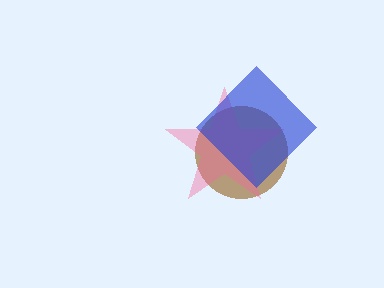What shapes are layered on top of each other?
The layered shapes are: a brown circle, a pink star, a blue diamond.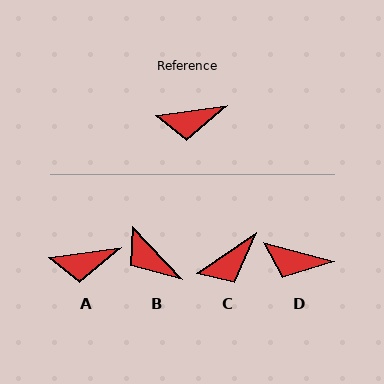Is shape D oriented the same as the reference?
No, it is off by about 23 degrees.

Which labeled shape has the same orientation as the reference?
A.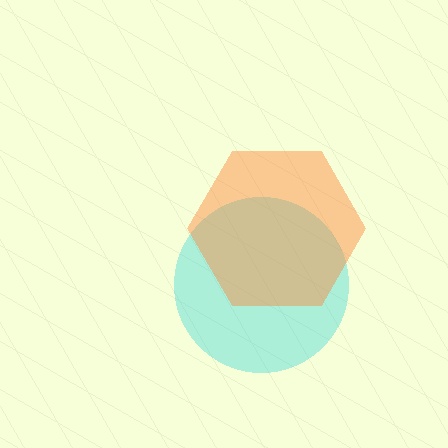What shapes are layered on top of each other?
The layered shapes are: a cyan circle, an orange hexagon.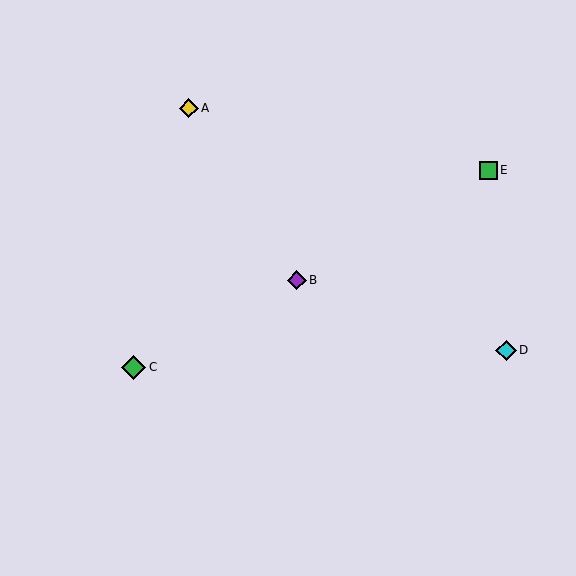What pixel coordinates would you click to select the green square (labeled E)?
Click at (488, 170) to select the green square E.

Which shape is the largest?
The green diamond (labeled C) is the largest.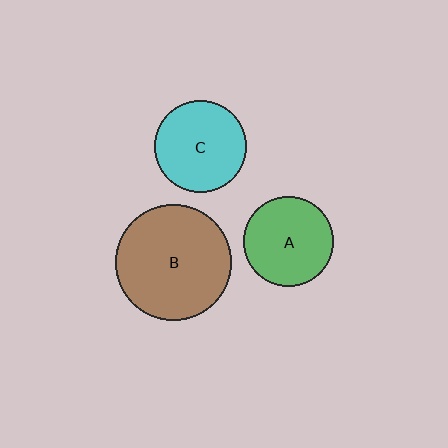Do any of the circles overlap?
No, none of the circles overlap.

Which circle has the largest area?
Circle B (brown).